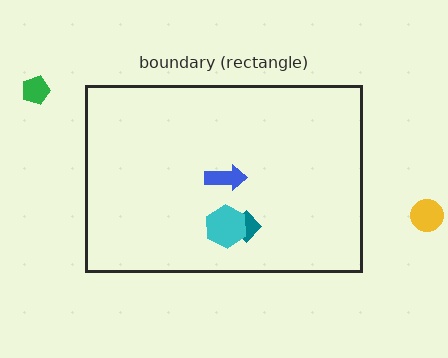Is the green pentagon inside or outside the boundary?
Outside.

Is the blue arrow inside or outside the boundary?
Inside.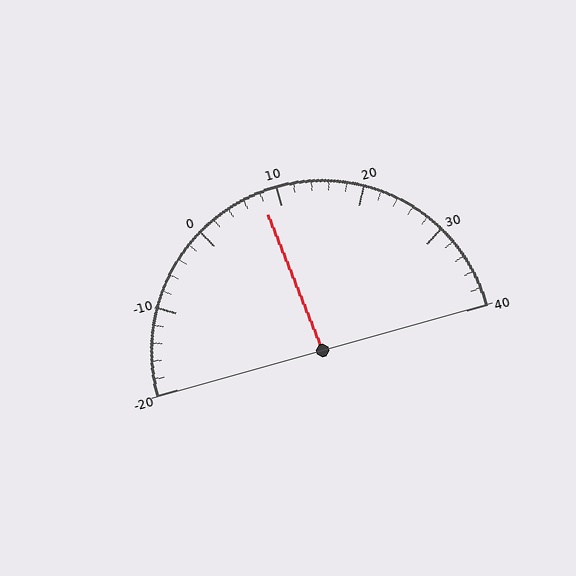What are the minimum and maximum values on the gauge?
The gauge ranges from -20 to 40.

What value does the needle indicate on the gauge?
The needle indicates approximately 8.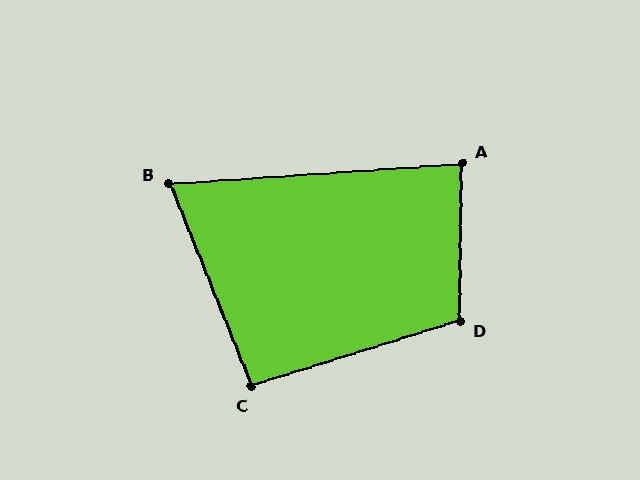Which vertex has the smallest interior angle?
B, at approximately 72 degrees.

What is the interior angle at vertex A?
Approximately 85 degrees (approximately right).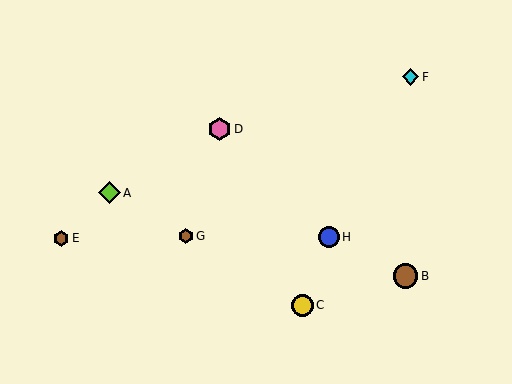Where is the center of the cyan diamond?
The center of the cyan diamond is at (410, 77).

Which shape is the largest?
The brown circle (labeled B) is the largest.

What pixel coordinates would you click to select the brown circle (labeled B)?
Click at (406, 276) to select the brown circle B.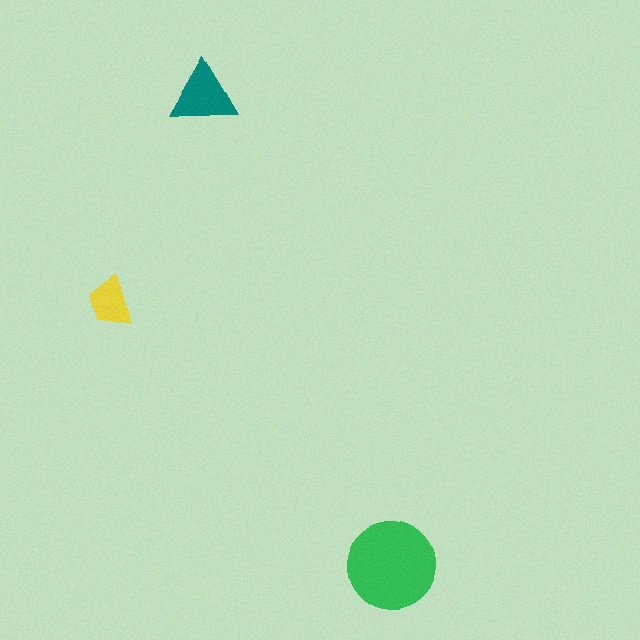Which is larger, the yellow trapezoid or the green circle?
The green circle.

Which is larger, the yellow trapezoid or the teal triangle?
The teal triangle.